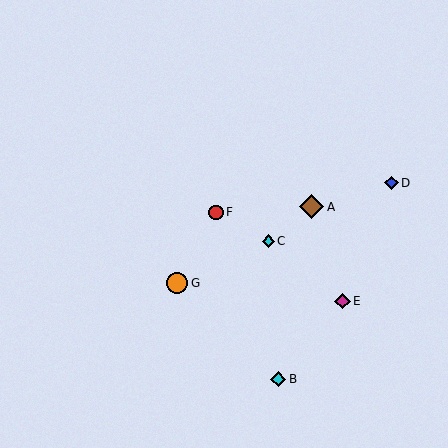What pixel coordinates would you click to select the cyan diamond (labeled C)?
Click at (268, 241) to select the cyan diamond C.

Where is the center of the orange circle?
The center of the orange circle is at (177, 283).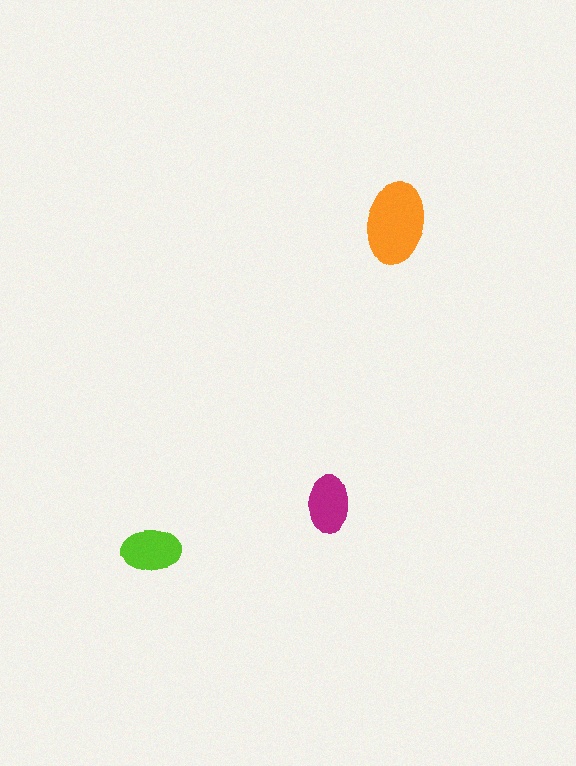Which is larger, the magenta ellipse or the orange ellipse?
The orange one.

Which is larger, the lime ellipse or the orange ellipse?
The orange one.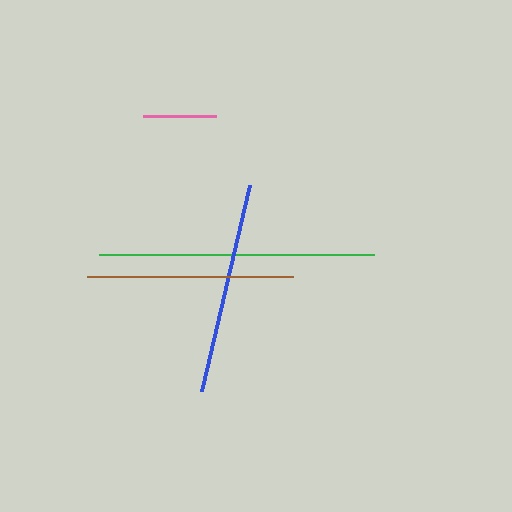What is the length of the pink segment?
The pink segment is approximately 73 pixels long.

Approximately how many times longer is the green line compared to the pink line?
The green line is approximately 3.8 times the length of the pink line.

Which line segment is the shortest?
The pink line is the shortest at approximately 73 pixels.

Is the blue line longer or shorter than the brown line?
The blue line is longer than the brown line.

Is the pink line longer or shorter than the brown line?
The brown line is longer than the pink line.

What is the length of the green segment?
The green segment is approximately 275 pixels long.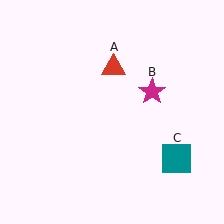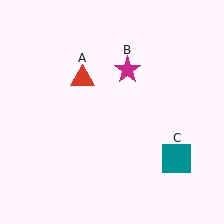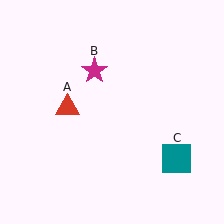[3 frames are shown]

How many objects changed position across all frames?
2 objects changed position: red triangle (object A), magenta star (object B).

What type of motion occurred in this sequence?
The red triangle (object A), magenta star (object B) rotated counterclockwise around the center of the scene.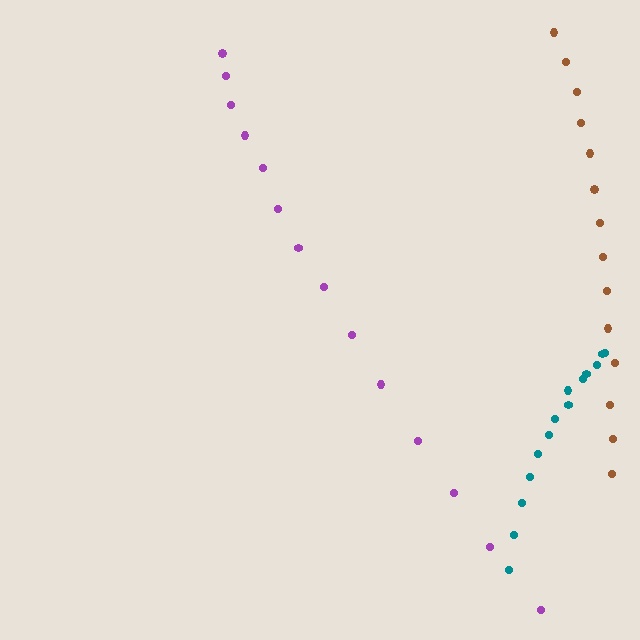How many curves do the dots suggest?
There are 3 distinct paths.